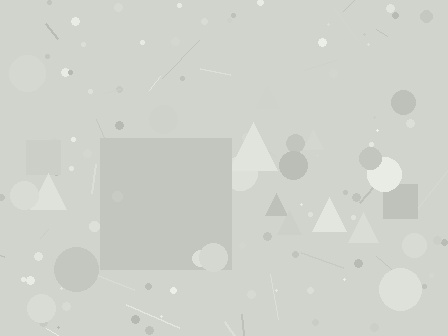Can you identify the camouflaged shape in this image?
The camouflaged shape is a square.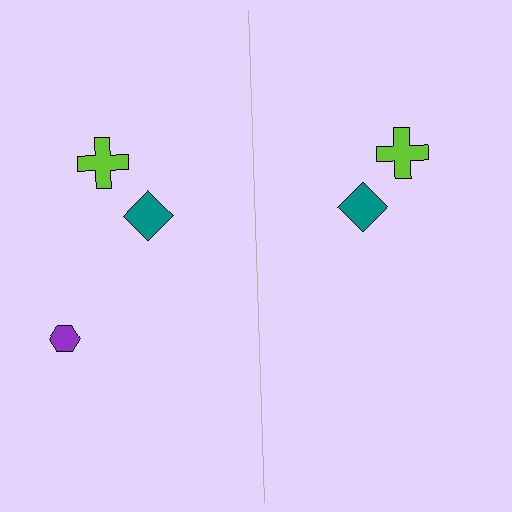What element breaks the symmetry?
A purple hexagon is missing from the right side.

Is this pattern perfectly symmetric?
No, the pattern is not perfectly symmetric. A purple hexagon is missing from the right side.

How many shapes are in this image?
There are 5 shapes in this image.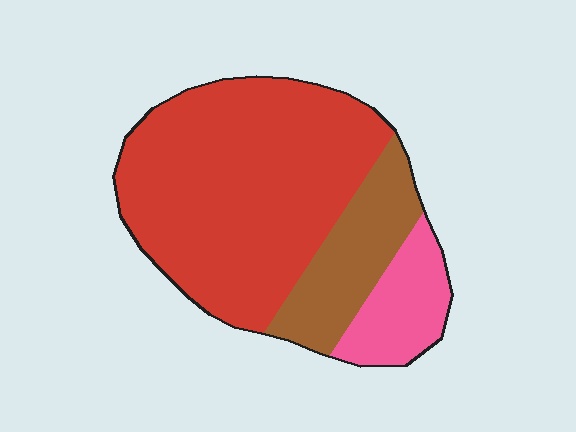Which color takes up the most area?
Red, at roughly 65%.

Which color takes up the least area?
Pink, at roughly 15%.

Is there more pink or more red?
Red.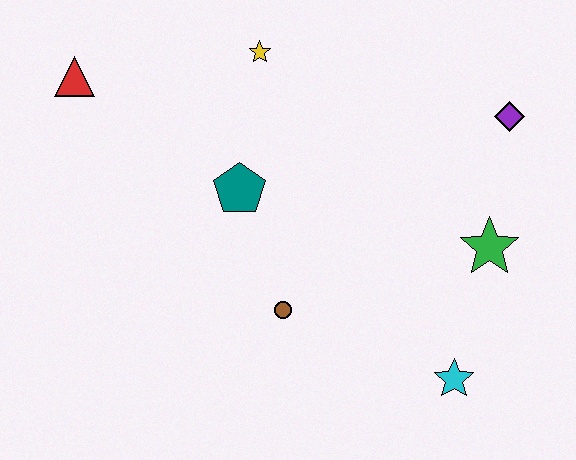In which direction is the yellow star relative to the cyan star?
The yellow star is above the cyan star.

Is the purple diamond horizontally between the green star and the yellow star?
No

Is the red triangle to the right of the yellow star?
No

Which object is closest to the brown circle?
The teal pentagon is closest to the brown circle.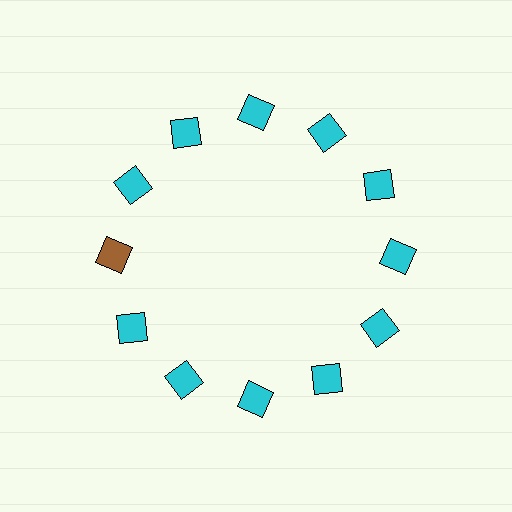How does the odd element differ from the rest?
It has a different color: brown instead of cyan.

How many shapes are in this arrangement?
There are 12 shapes arranged in a ring pattern.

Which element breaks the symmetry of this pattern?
The brown square at roughly the 9 o'clock position breaks the symmetry. All other shapes are cyan squares.